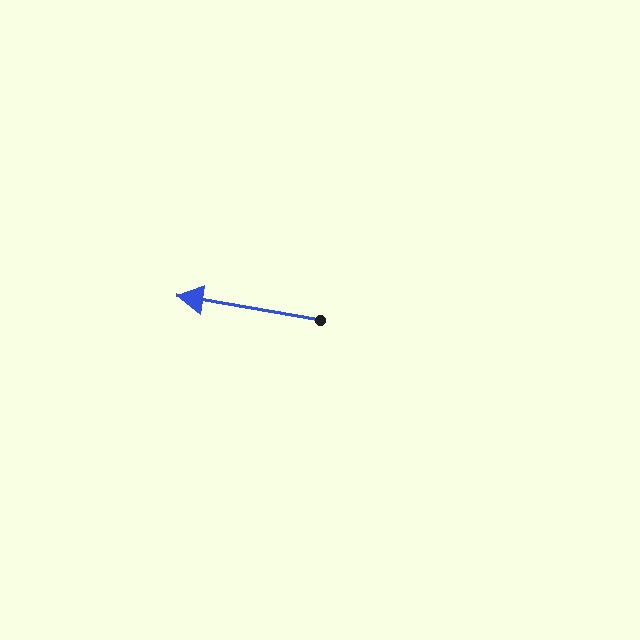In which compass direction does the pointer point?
West.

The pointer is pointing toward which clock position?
Roughly 9 o'clock.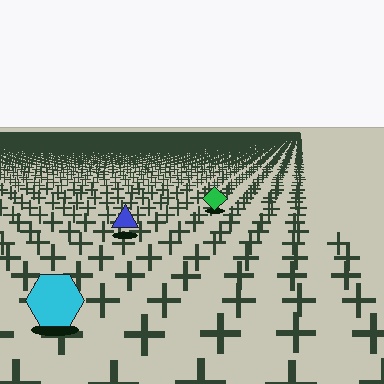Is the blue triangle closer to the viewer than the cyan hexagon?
No. The cyan hexagon is closer — you can tell from the texture gradient: the ground texture is coarser near it.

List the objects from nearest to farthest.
From nearest to farthest: the cyan hexagon, the blue triangle, the green diamond.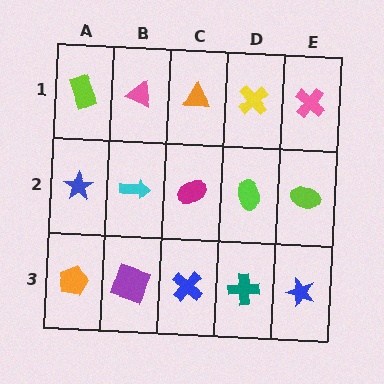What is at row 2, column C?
A magenta ellipse.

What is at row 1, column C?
An orange triangle.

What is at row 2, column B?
A cyan arrow.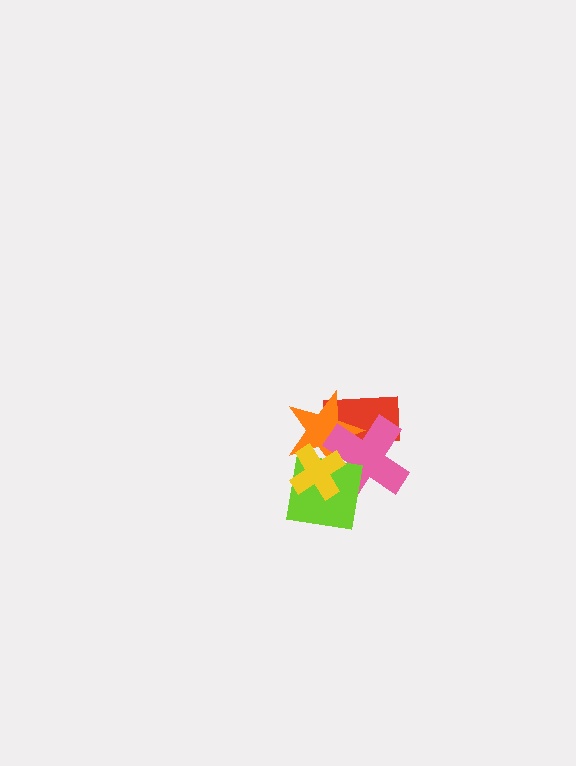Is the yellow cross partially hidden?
No, no other shape covers it.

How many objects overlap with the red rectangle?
2 objects overlap with the red rectangle.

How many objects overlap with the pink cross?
4 objects overlap with the pink cross.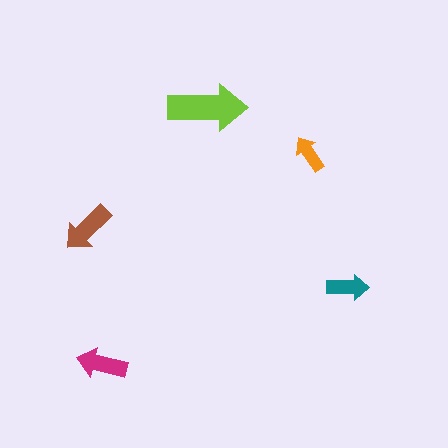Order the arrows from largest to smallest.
the lime one, the brown one, the magenta one, the teal one, the orange one.